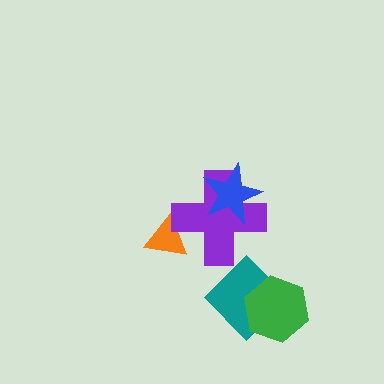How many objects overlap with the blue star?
1 object overlaps with the blue star.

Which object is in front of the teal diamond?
The green hexagon is in front of the teal diamond.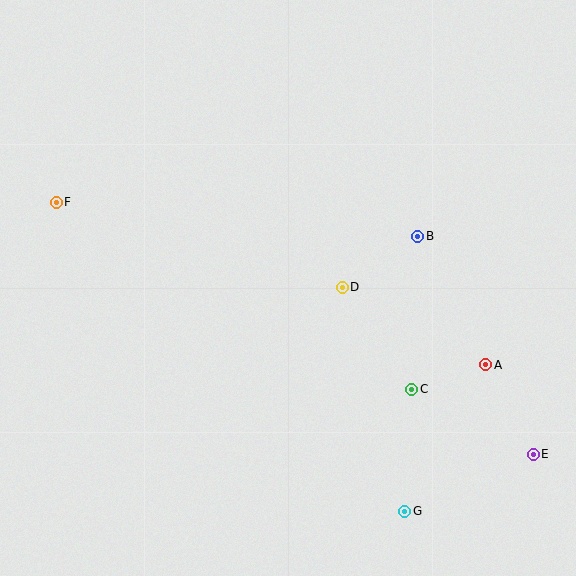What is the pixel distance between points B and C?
The distance between B and C is 153 pixels.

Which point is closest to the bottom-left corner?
Point F is closest to the bottom-left corner.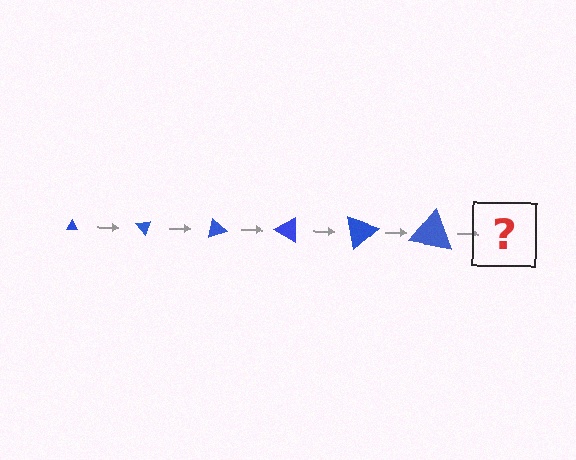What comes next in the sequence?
The next element should be a triangle, larger than the previous one and rotated 300 degrees from the start.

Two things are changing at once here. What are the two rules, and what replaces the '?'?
The two rules are that the triangle grows larger each step and it rotates 50 degrees each step. The '?' should be a triangle, larger than the previous one and rotated 300 degrees from the start.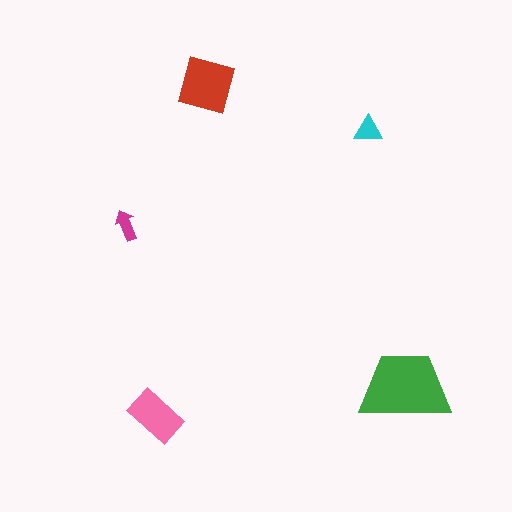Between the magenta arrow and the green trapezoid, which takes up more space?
The green trapezoid.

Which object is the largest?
The green trapezoid.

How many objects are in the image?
There are 5 objects in the image.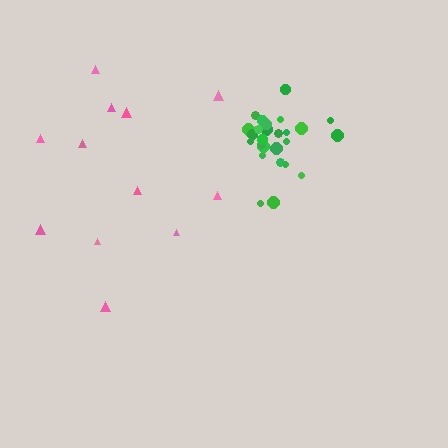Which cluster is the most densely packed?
Green.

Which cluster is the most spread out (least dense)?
Pink.